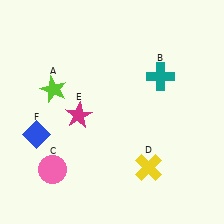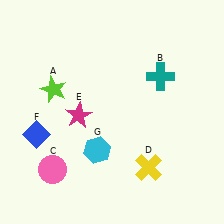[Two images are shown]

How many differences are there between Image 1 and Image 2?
There is 1 difference between the two images.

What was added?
A cyan hexagon (G) was added in Image 2.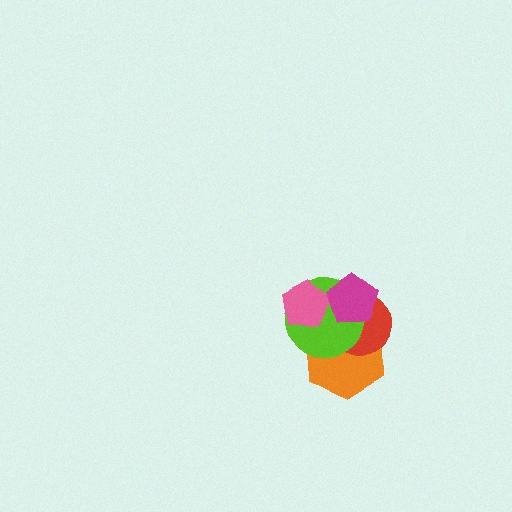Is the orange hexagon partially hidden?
Yes, it is partially covered by another shape.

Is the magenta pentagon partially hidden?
No, no other shape covers it.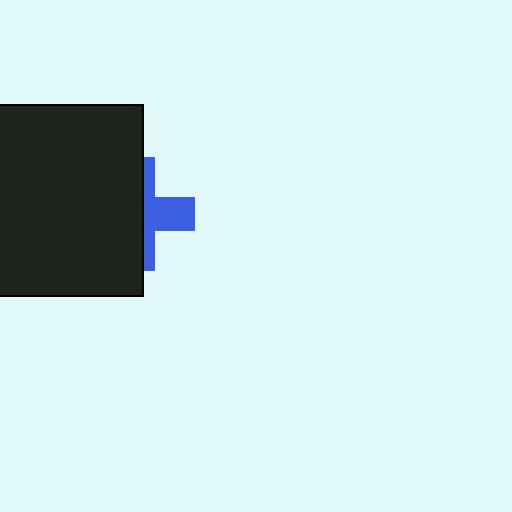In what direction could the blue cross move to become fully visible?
The blue cross could move right. That would shift it out from behind the black square entirely.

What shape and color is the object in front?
The object in front is a black square.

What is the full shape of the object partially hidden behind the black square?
The partially hidden object is a blue cross.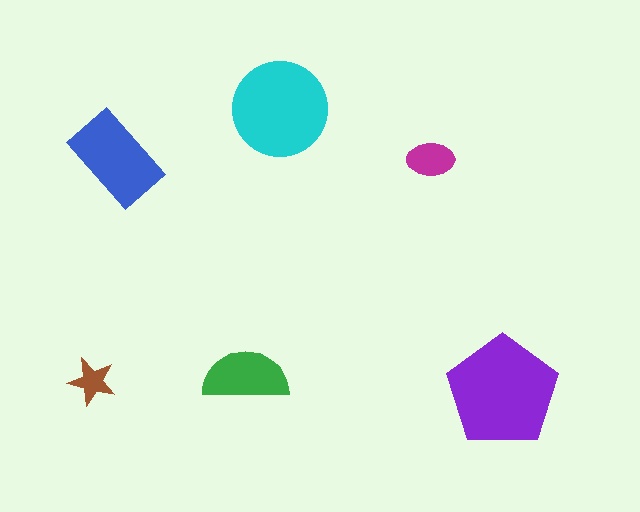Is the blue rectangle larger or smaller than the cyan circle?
Smaller.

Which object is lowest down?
The purple pentagon is bottommost.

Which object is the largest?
The purple pentagon.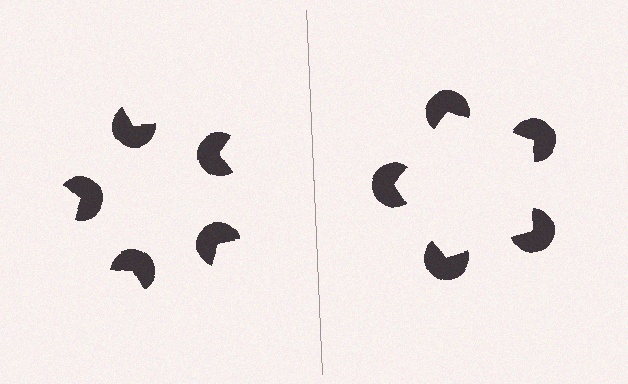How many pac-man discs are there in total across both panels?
10 — 5 on each side.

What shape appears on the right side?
An illusory pentagon.